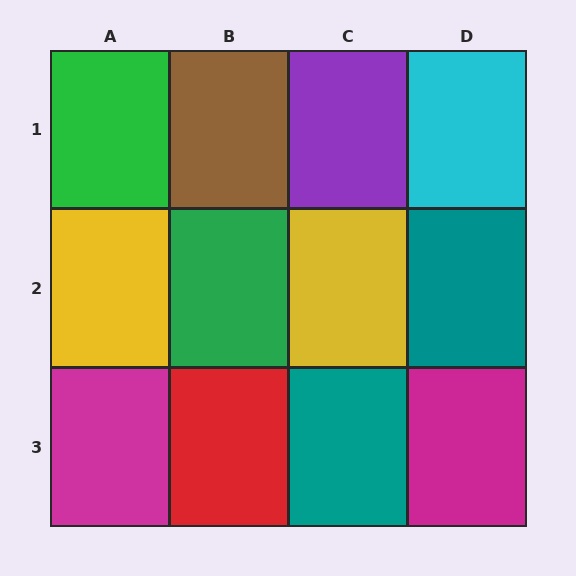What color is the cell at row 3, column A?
Magenta.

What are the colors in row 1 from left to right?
Green, brown, purple, cyan.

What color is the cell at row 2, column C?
Yellow.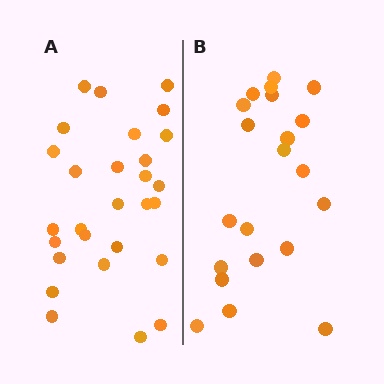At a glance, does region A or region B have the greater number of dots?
Region A (the left region) has more dots.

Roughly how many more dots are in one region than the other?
Region A has roughly 8 or so more dots than region B.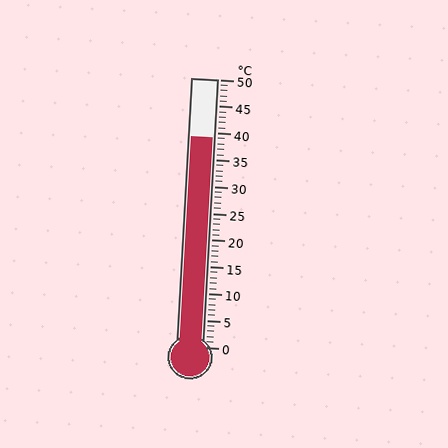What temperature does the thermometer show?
The thermometer shows approximately 39°C.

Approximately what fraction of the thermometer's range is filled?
The thermometer is filled to approximately 80% of its range.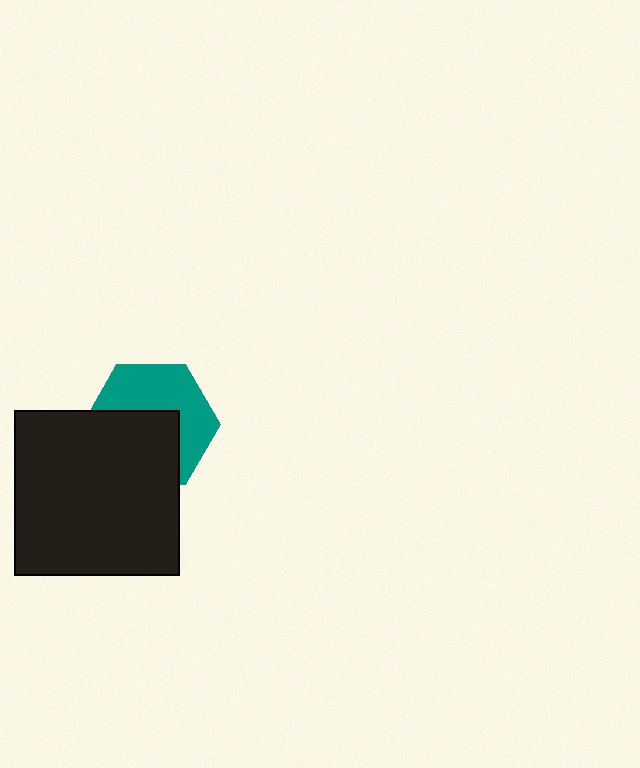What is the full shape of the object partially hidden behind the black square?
The partially hidden object is a teal hexagon.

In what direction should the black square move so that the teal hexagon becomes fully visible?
The black square should move down. That is the shortest direction to clear the overlap and leave the teal hexagon fully visible.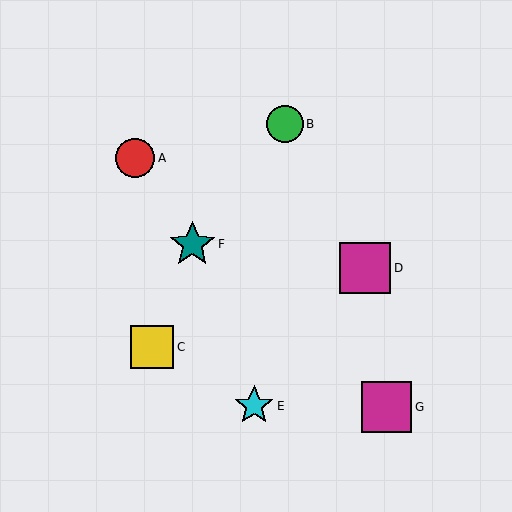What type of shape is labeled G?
Shape G is a magenta square.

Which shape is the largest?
The magenta square (labeled D) is the largest.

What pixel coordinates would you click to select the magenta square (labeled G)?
Click at (386, 407) to select the magenta square G.